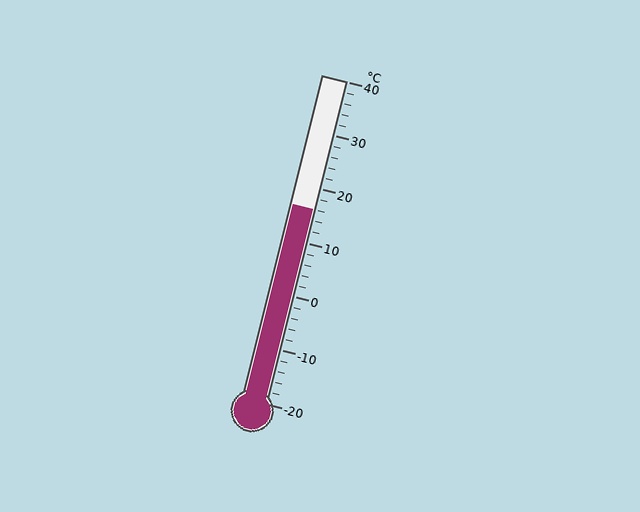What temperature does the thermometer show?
The thermometer shows approximately 16°C.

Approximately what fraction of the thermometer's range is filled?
The thermometer is filled to approximately 60% of its range.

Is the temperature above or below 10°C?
The temperature is above 10°C.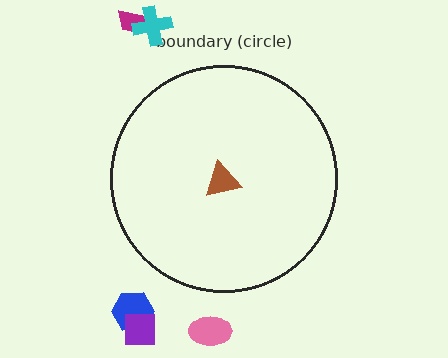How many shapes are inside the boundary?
1 inside, 5 outside.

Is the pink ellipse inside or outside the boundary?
Outside.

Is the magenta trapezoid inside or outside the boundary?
Outside.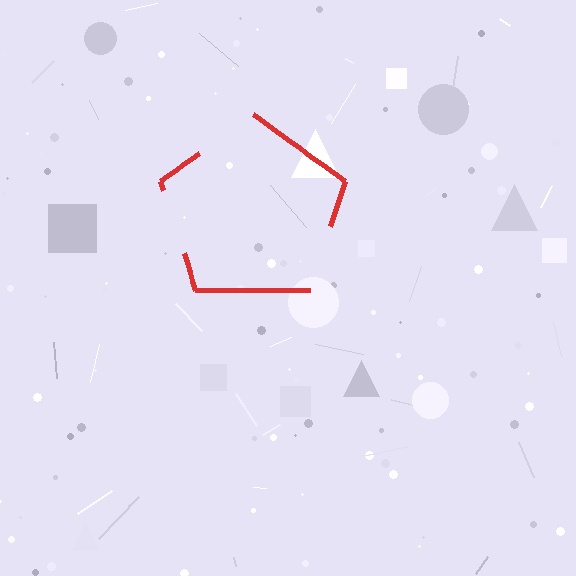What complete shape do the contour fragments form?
The contour fragments form a pentagon.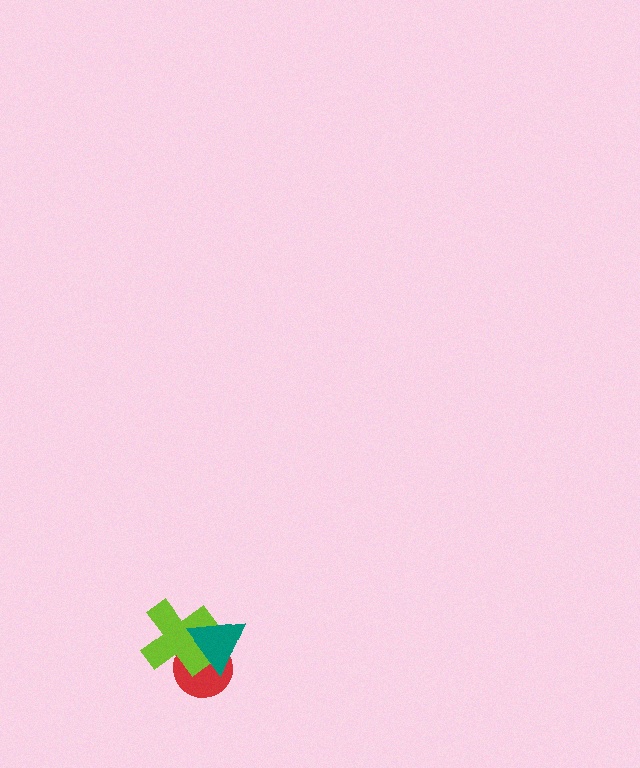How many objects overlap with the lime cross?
2 objects overlap with the lime cross.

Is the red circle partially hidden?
Yes, it is partially covered by another shape.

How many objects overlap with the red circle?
2 objects overlap with the red circle.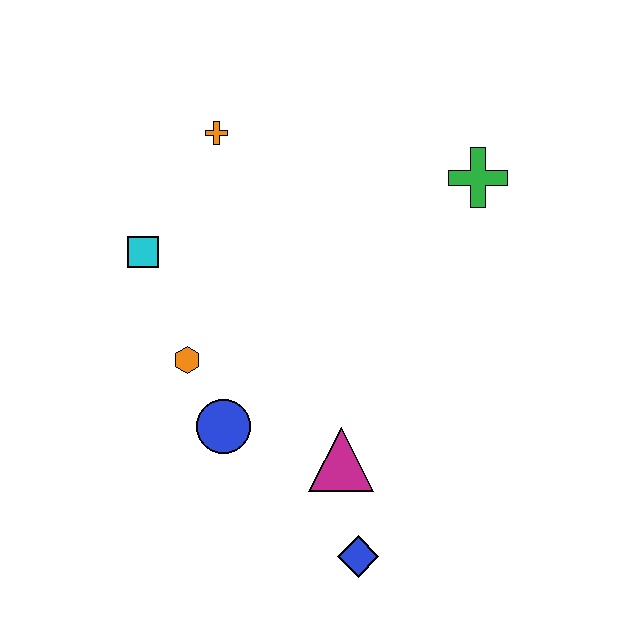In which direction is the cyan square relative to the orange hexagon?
The cyan square is above the orange hexagon.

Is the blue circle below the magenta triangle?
No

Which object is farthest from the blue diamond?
The orange cross is farthest from the blue diamond.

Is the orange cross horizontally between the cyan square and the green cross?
Yes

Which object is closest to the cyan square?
The orange hexagon is closest to the cyan square.